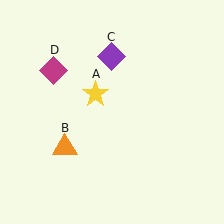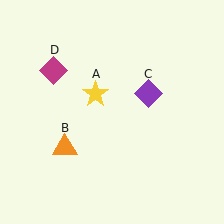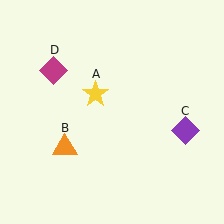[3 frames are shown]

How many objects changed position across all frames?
1 object changed position: purple diamond (object C).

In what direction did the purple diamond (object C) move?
The purple diamond (object C) moved down and to the right.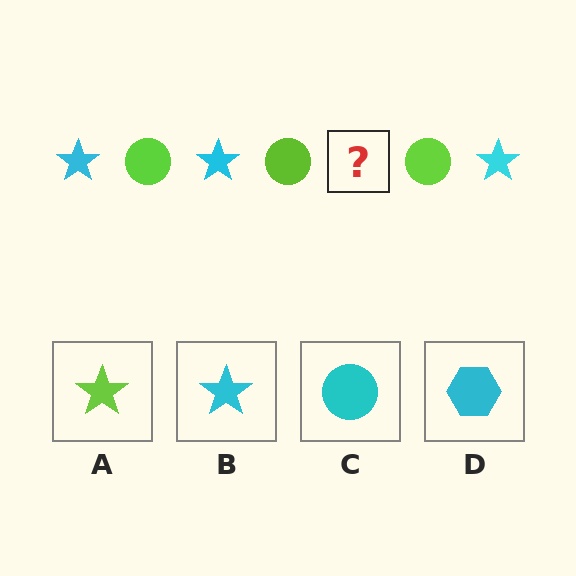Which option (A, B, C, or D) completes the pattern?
B.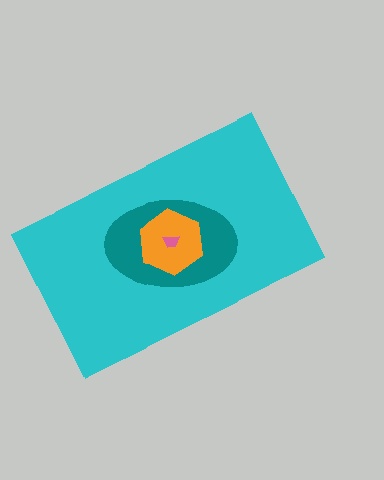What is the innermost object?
The pink trapezoid.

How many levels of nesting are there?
4.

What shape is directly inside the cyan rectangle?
The teal ellipse.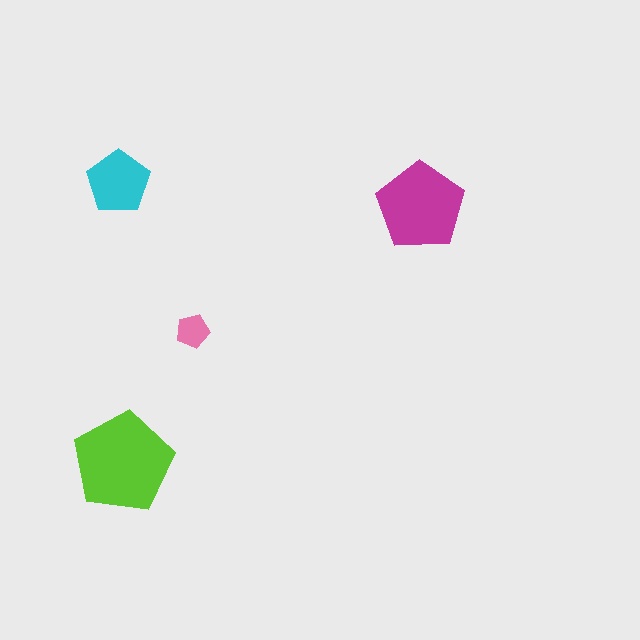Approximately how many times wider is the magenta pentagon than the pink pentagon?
About 2.5 times wider.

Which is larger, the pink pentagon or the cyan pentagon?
The cyan one.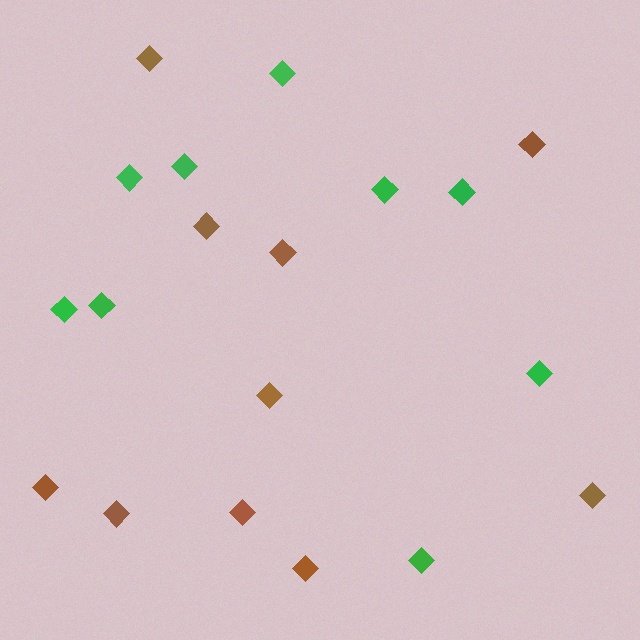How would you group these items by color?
There are 2 groups: one group of green diamonds (9) and one group of brown diamonds (10).